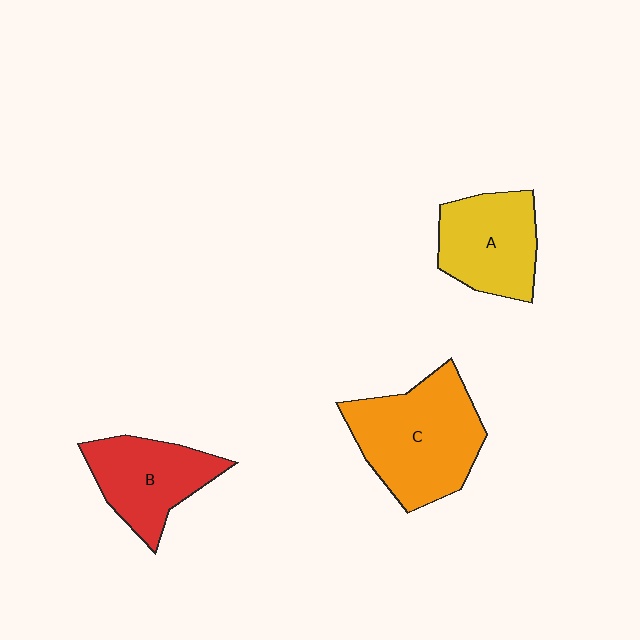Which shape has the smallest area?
Shape B (red).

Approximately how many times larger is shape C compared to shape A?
Approximately 1.4 times.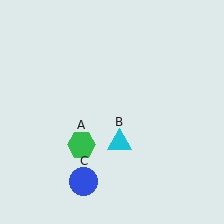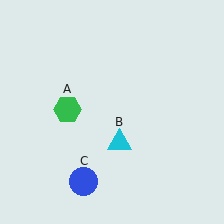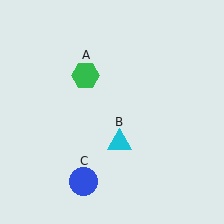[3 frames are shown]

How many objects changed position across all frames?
1 object changed position: green hexagon (object A).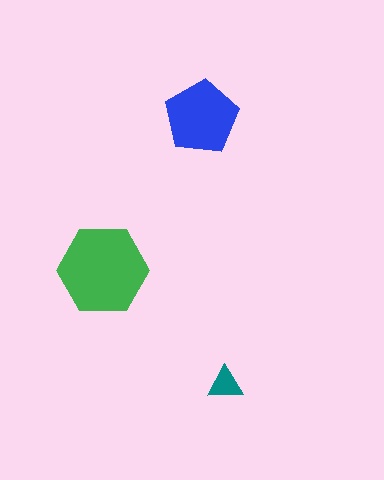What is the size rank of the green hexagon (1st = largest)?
1st.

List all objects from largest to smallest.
The green hexagon, the blue pentagon, the teal triangle.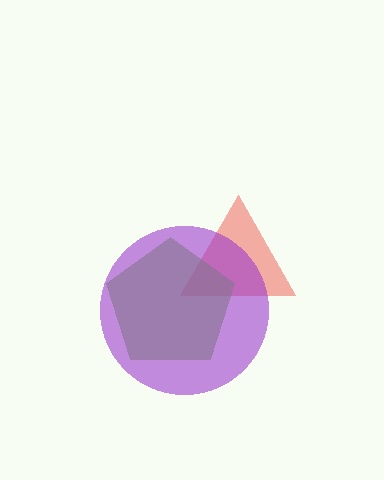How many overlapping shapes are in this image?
There are 3 overlapping shapes in the image.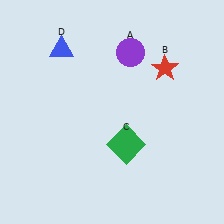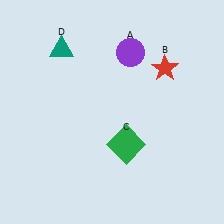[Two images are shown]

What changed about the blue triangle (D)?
In Image 1, D is blue. In Image 2, it changed to teal.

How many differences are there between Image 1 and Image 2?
There is 1 difference between the two images.